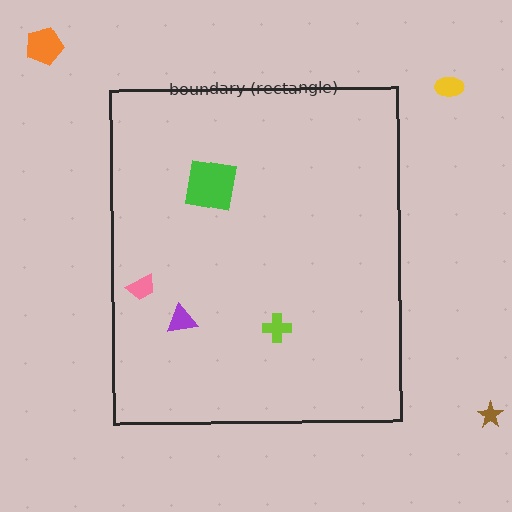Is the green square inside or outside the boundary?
Inside.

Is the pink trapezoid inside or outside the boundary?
Inside.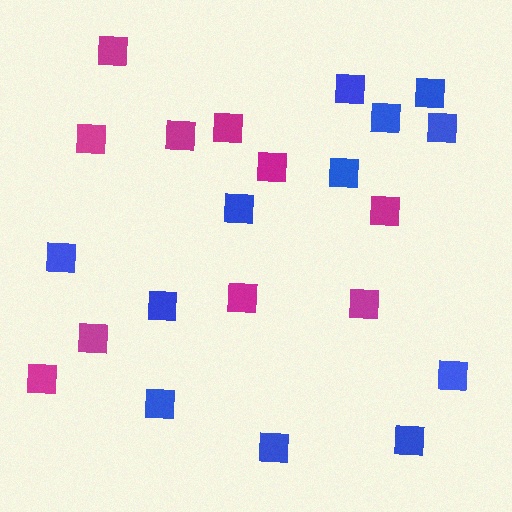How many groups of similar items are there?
There are 2 groups: one group of magenta squares (10) and one group of blue squares (12).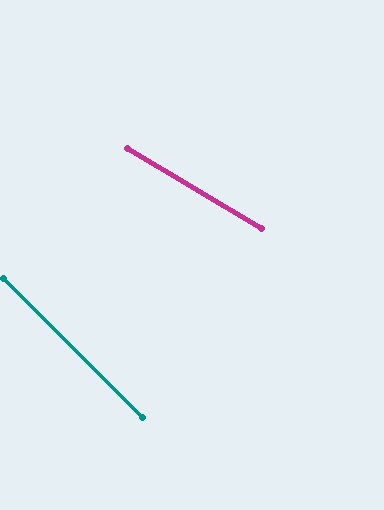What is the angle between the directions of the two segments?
Approximately 14 degrees.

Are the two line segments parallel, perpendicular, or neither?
Neither parallel nor perpendicular — they differ by about 14°.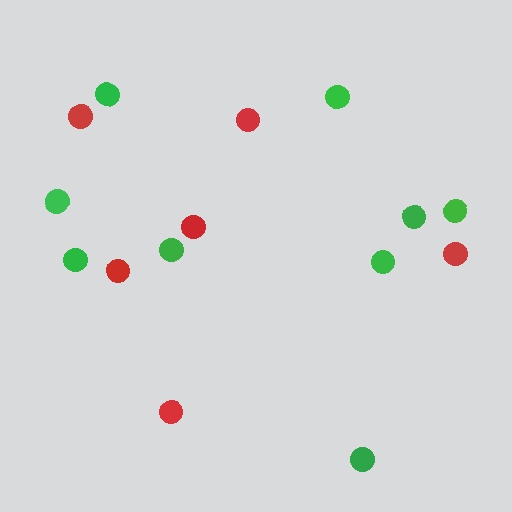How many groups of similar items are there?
There are 2 groups: one group of red circles (6) and one group of green circles (9).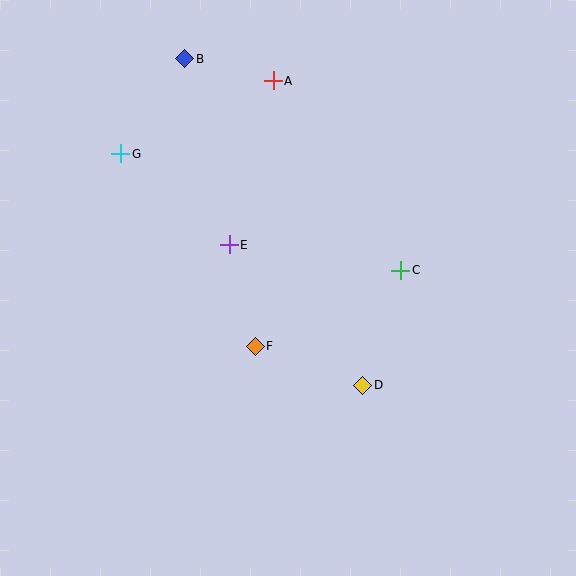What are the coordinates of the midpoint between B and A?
The midpoint between B and A is at (229, 70).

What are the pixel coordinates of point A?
Point A is at (273, 81).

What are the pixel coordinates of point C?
Point C is at (401, 270).